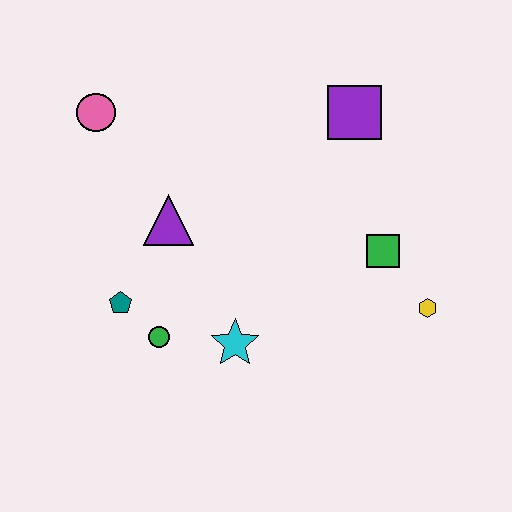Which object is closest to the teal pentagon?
The green circle is closest to the teal pentagon.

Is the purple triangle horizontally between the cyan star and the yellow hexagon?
No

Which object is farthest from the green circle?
The purple square is farthest from the green circle.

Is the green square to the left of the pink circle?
No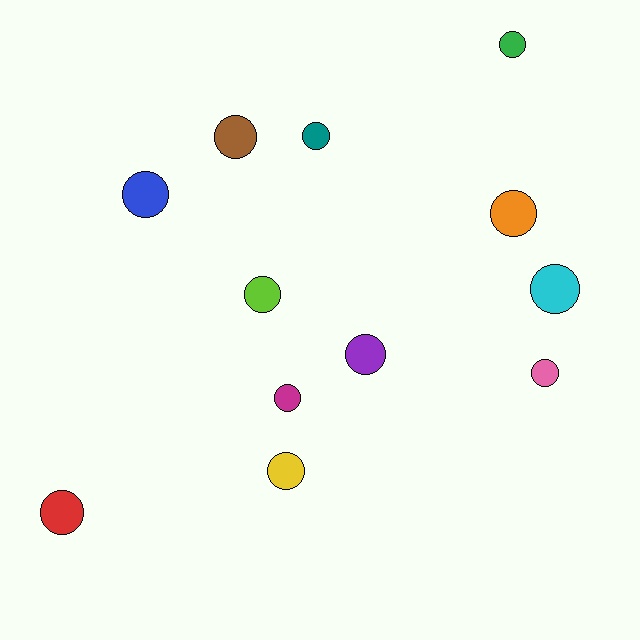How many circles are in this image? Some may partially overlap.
There are 12 circles.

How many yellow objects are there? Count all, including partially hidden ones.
There is 1 yellow object.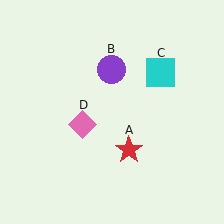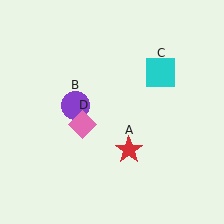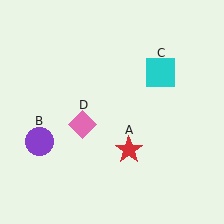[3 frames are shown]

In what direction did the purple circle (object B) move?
The purple circle (object B) moved down and to the left.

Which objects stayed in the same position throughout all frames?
Red star (object A) and cyan square (object C) and pink diamond (object D) remained stationary.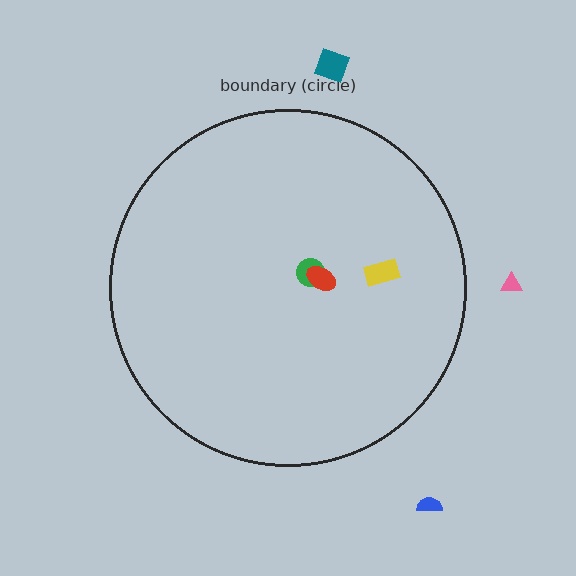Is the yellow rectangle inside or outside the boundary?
Inside.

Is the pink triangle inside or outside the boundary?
Outside.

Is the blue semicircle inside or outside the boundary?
Outside.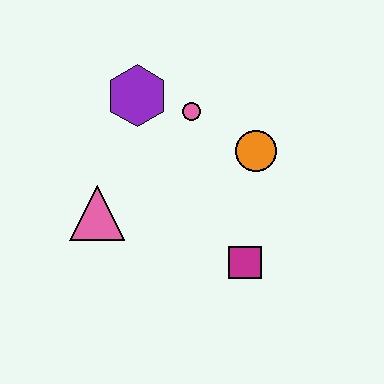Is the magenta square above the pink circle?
No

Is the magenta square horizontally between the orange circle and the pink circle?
Yes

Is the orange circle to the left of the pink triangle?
No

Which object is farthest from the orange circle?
The pink triangle is farthest from the orange circle.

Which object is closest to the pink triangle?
The purple hexagon is closest to the pink triangle.